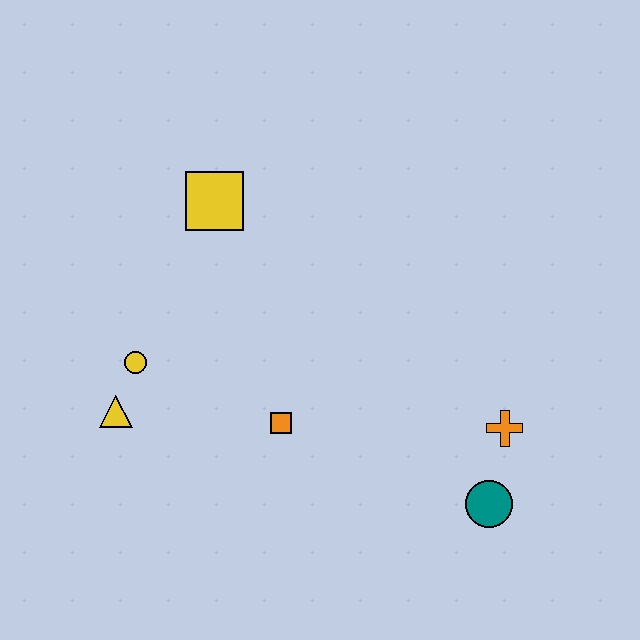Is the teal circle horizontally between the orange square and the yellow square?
No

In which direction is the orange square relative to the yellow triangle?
The orange square is to the right of the yellow triangle.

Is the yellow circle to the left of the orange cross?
Yes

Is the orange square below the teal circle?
No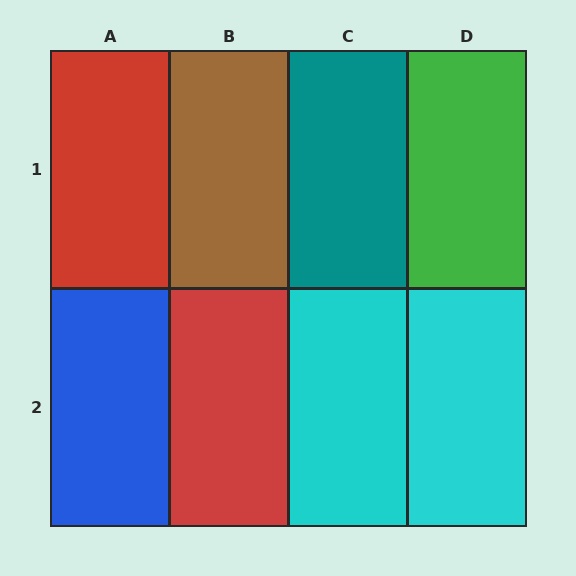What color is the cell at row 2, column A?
Blue.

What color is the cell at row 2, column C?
Cyan.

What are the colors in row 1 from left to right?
Red, brown, teal, green.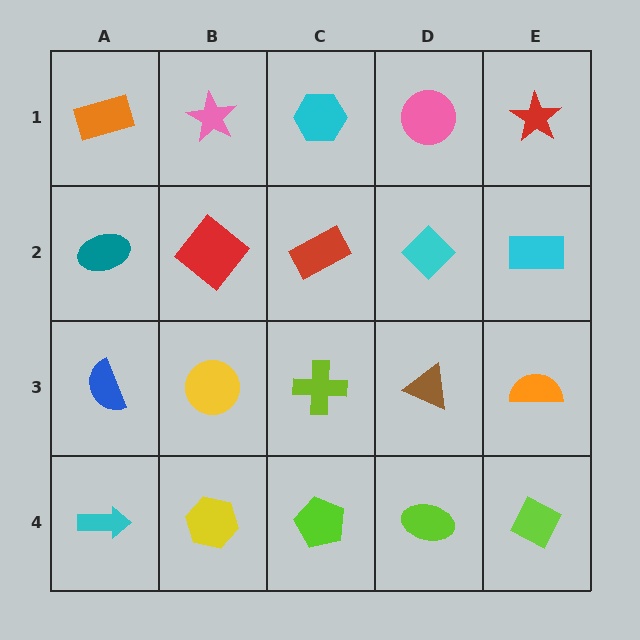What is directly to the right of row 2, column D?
A cyan rectangle.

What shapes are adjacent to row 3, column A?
A teal ellipse (row 2, column A), a cyan arrow (row 4, column A), a yellow circle (row 3, column B).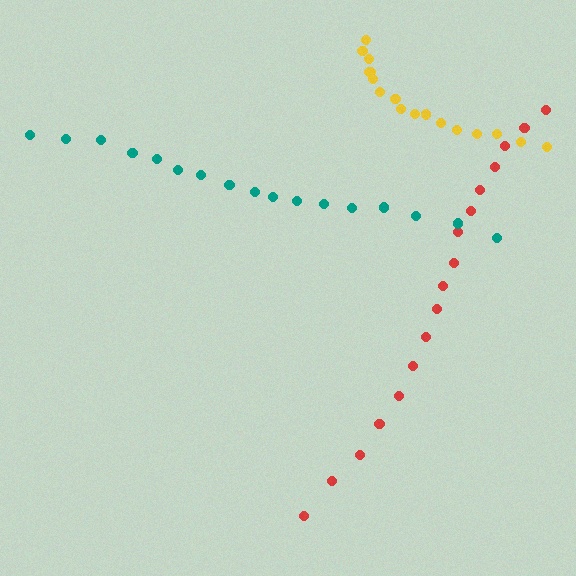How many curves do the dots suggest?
There are 3 distinct paths.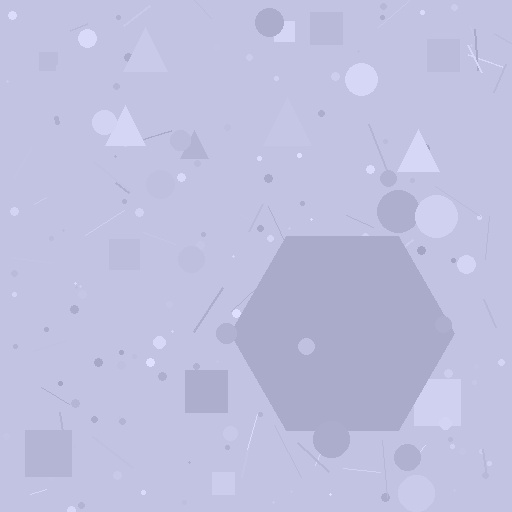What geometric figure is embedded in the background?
A hexagon is embedded in the background.